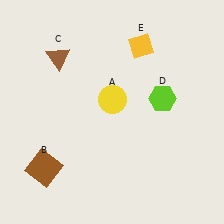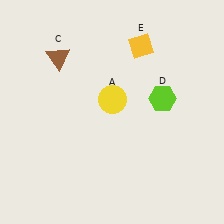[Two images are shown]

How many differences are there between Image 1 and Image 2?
There is 1 difference between the two images.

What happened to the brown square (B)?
The brown square (B) was removed in Image 2. It was in the bottom-left area of Image 1.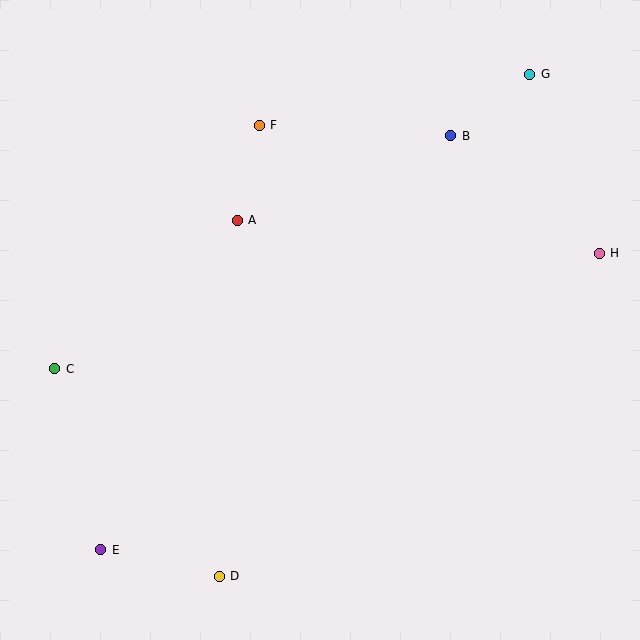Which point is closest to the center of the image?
Point A at (237, 220) is closest to the center.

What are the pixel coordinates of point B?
Point B is at (451, 136).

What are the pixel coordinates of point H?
Point H is at (599, 253).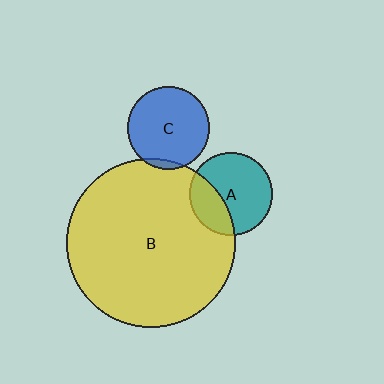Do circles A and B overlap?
Yes.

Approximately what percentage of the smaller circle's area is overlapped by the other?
Approximately 30%.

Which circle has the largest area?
Circle B (yellow).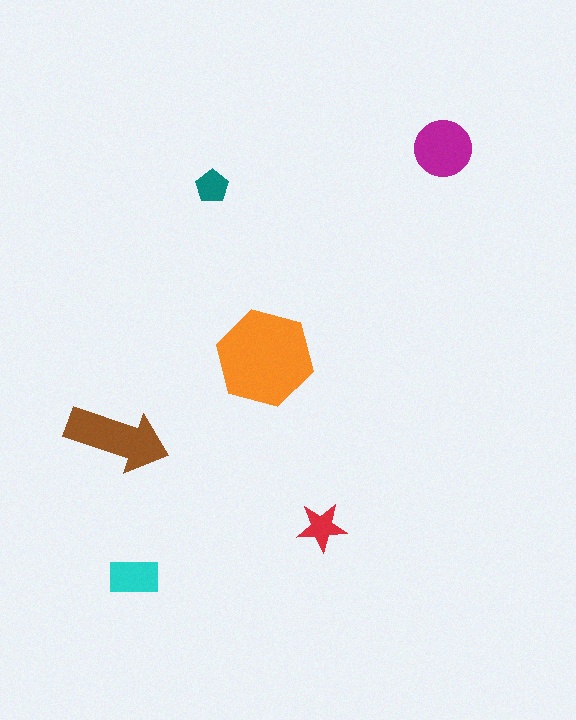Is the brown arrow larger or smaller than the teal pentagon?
Larger.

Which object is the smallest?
The teal pentagon.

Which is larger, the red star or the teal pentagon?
The red star.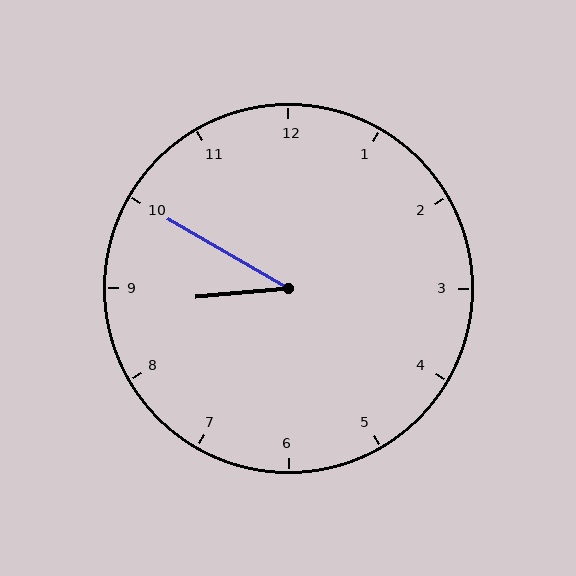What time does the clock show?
8:50.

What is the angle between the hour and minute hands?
Approximately 35 degrees.